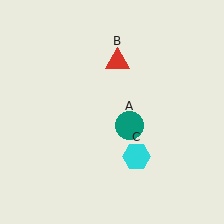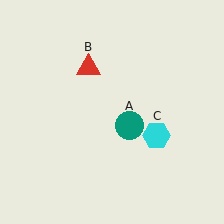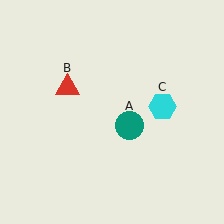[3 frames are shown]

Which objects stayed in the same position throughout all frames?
Teal circle (object A) remained stationary.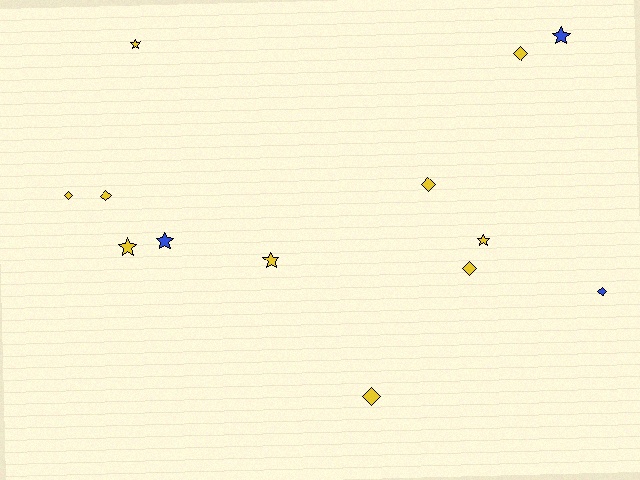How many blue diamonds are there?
There is 1 blue diamond.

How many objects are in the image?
There are 13 objects.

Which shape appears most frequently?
Diamond, with 7 objects.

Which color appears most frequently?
Yellow, with 10 objects.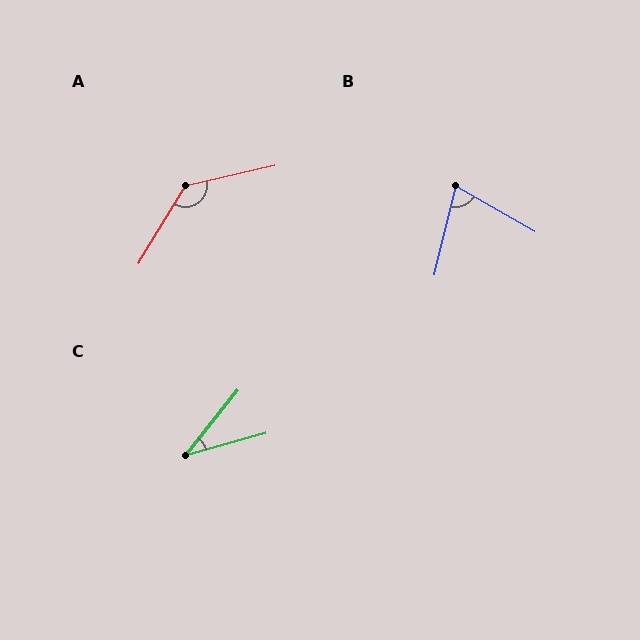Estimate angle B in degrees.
Approximately 74 degrees.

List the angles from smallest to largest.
C (36°), B (74°), A (134°).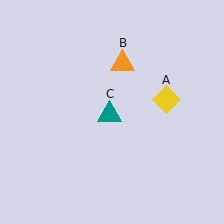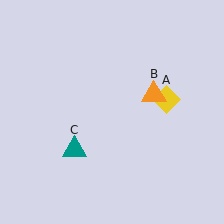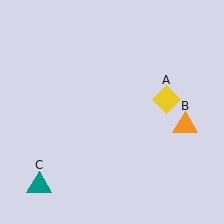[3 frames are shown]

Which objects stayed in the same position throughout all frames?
Yellow diamond (object A) remained stationary.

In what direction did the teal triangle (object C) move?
The teal triangle (object C) moved down and to the left.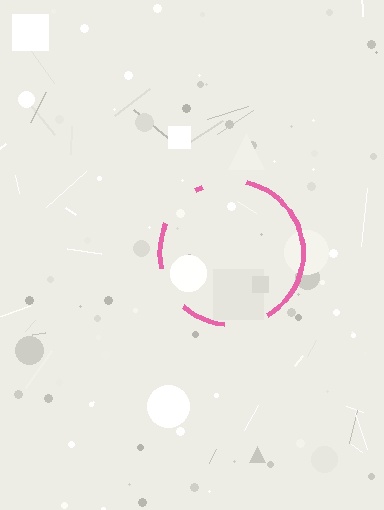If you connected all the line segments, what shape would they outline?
They would outline a circle.